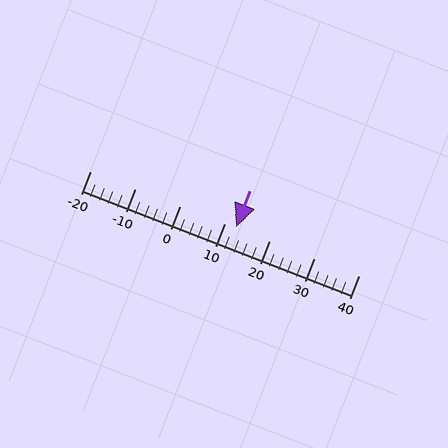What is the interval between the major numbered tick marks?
The major tick marks are spaced 10 units apart.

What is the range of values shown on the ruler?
The ruler shows values from -20 to 40.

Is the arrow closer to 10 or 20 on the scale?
The arrow is closer to 10.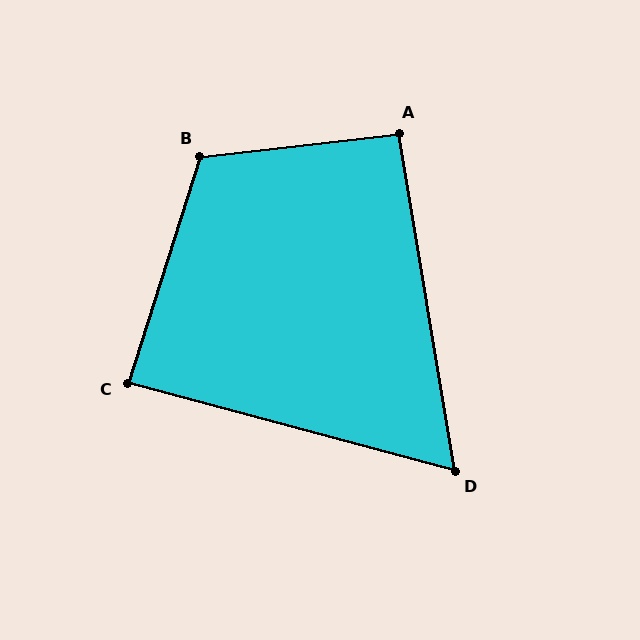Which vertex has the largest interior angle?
B, at approximately 114 degrees.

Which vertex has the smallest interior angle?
D, at approximately 66 degrees.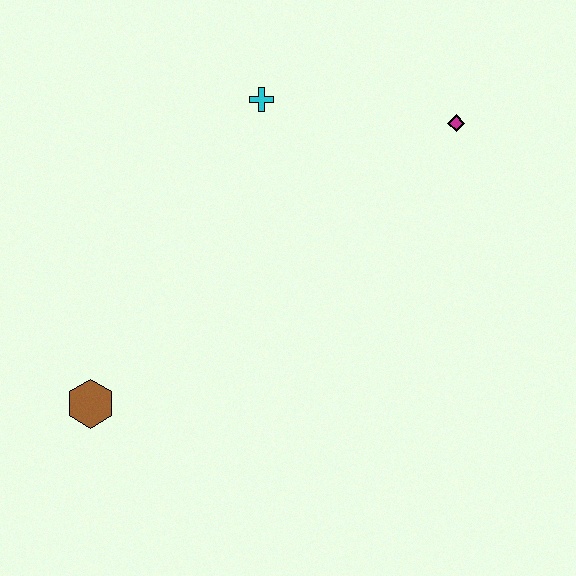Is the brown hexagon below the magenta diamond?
Yes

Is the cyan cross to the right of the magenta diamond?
No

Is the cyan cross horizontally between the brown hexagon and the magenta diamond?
Yes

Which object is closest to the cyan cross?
The magenta diamond is closest to the cyan cross.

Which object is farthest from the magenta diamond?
The brown hexagon is farthest from the magenta diamond.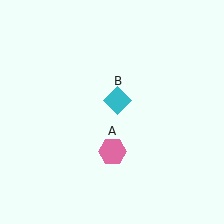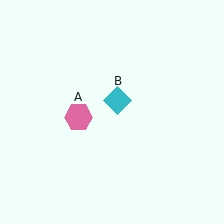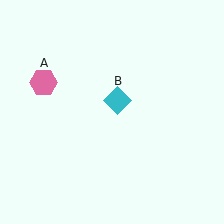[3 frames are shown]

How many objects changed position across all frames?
1 object changed position: pink hexagon (object A).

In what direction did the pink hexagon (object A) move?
The pink hexagon (object A) moved up and to the left.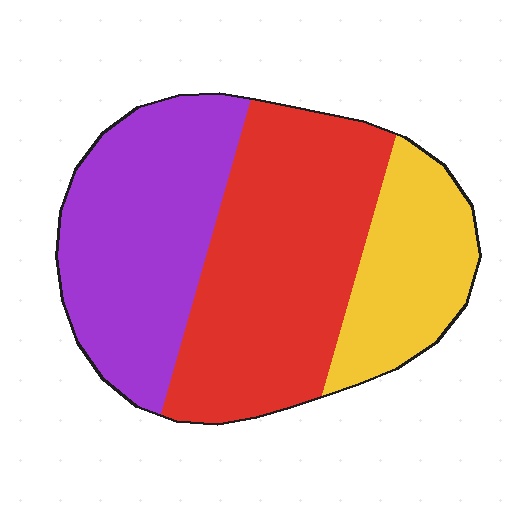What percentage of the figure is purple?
Purple covers roughly 35% of the figure.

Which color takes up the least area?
Yellow, at roughly 20%.